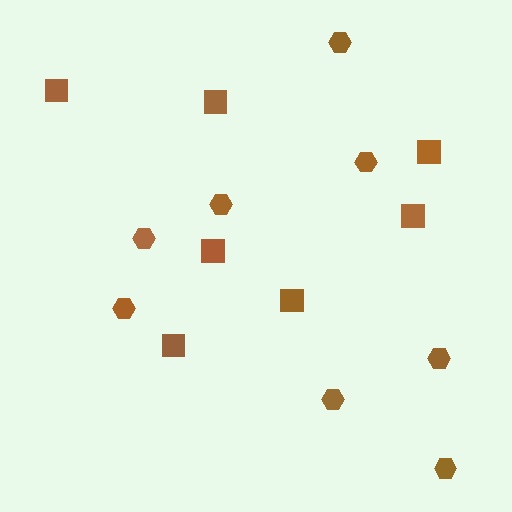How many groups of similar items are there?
There are 2 groups: one group of hexagons (8) and one group of squares (7).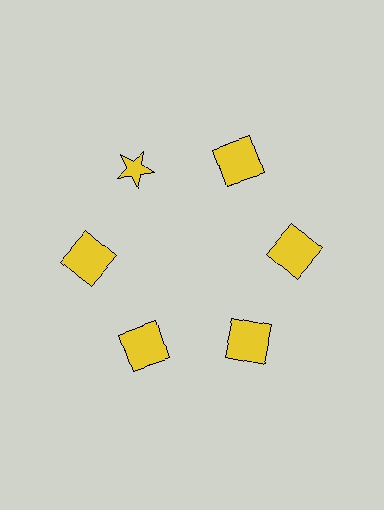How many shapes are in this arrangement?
There are 6 shapes arranged in a ring pattern.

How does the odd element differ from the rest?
It has a different shape: star instead of square.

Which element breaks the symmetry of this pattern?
The yellow star at roughly the 11 o'clock position breaks the symmetry. All other shapes are yellow squares.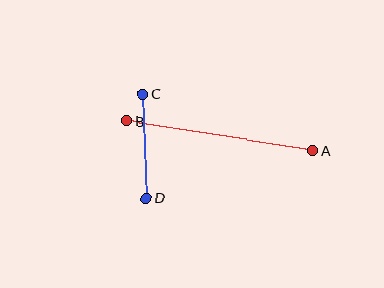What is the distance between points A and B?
The distance is approximately 188 pixels.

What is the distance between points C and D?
The distance is approximately 105 pixels.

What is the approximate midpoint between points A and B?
The midpoint is at approximately (220, 136) pixels.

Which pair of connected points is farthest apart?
Points A and B are farthest apart.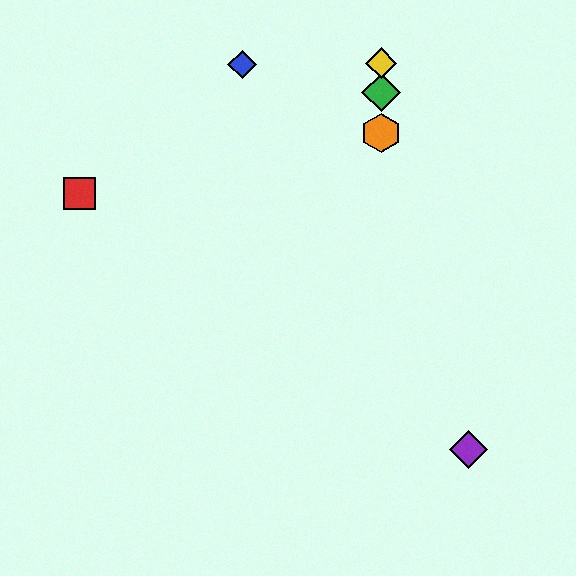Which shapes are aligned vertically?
The green diamond, the yellow diamond, the orange hexagon are aligned vertically.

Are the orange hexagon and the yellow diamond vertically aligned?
Yes, both are at x≈381.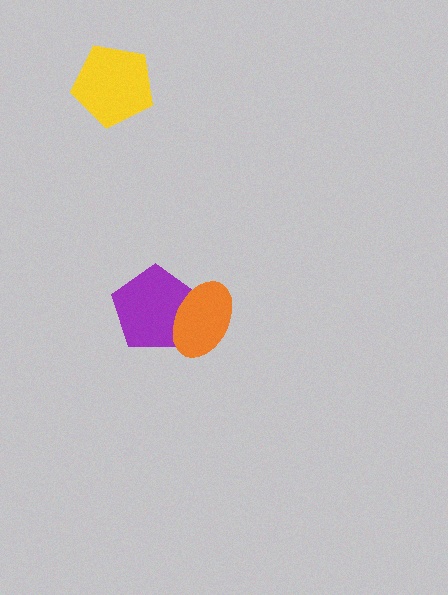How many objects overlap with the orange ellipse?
1 object overlaps with the orange ellipse.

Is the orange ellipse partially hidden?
No, no other shape covers it.